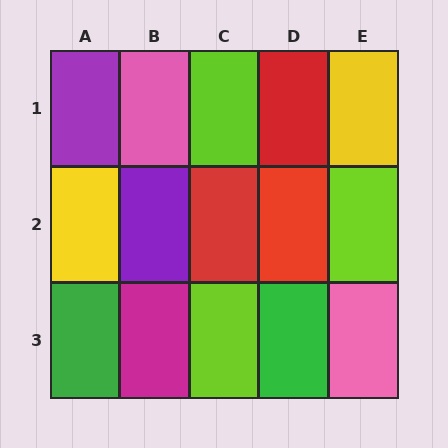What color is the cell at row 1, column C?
Lime.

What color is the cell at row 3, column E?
Pink.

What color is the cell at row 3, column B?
Magenta.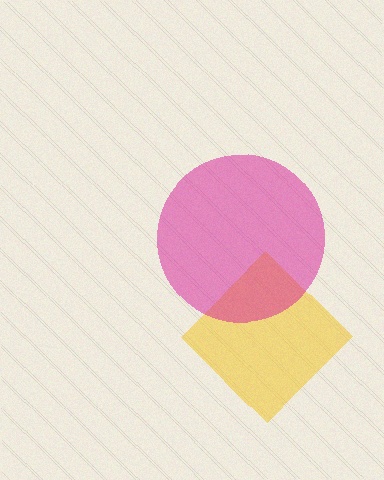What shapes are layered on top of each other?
The layered shapes are: a yellow diamond, a magenta circle.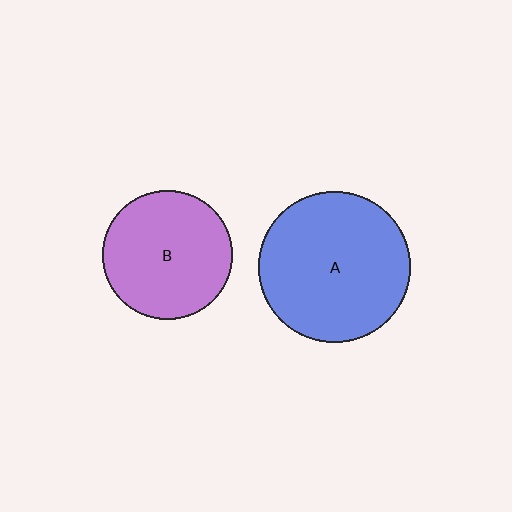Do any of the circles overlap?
No, none of the circles overlap.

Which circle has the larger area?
Circle A (blue).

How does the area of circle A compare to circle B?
Approximately 1.4 times.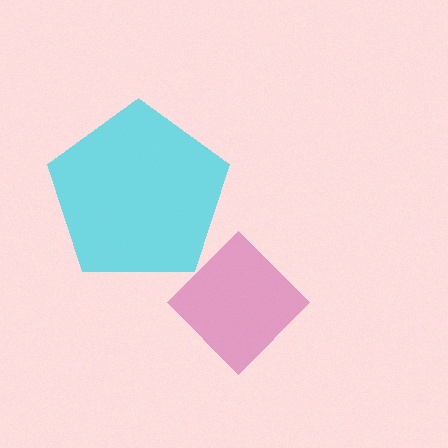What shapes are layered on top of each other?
The layered shapes are: a cyan pentagon, a magenta diamond.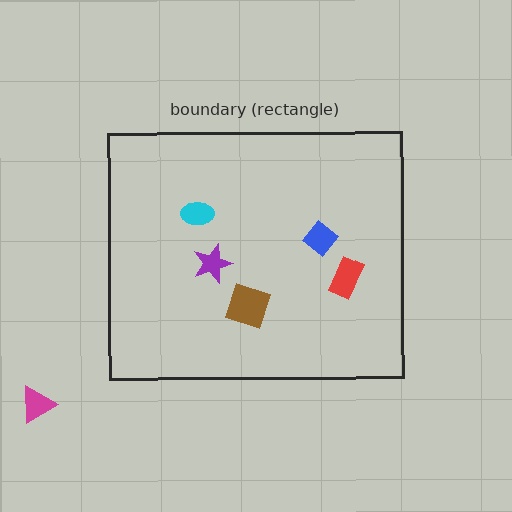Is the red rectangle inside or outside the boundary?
Inside.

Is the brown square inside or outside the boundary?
Inside.